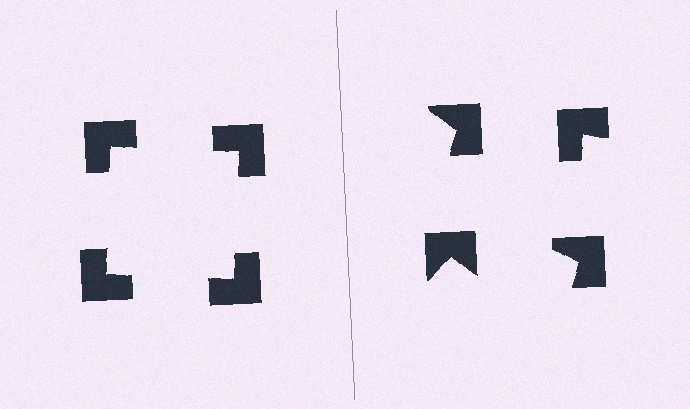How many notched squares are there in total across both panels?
8 — 4 on each side.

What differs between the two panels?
The notched squares are positioned identically on both sides; only the wedge orientations differ. On the left they align to a square; on the right they are misaligned.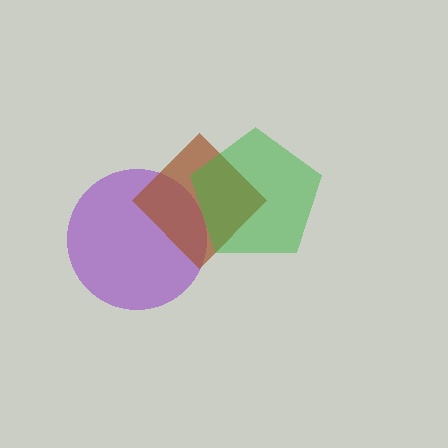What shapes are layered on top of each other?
The layered shapes are: a purple circle, a brown diamond, a green pentagon.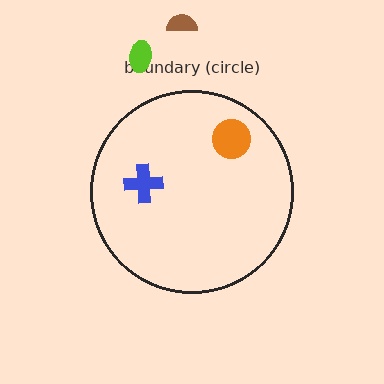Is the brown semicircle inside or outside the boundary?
Outside.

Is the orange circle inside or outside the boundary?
Inside.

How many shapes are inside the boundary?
2 inside, 2 outside.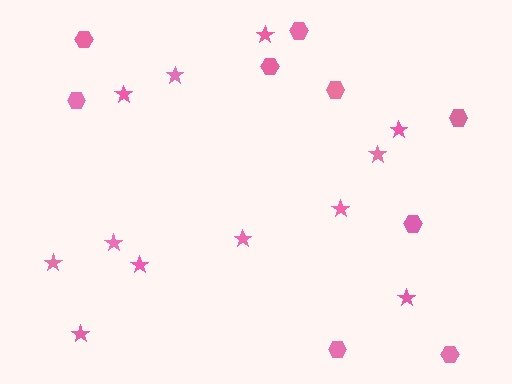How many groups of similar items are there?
There are 2 groups: one group of stars (12) and one group of hexagons (9).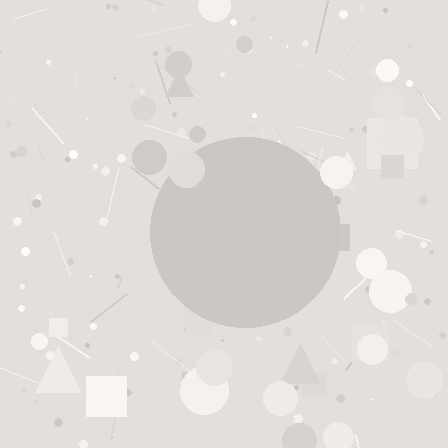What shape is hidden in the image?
A circle is hidden in the image.